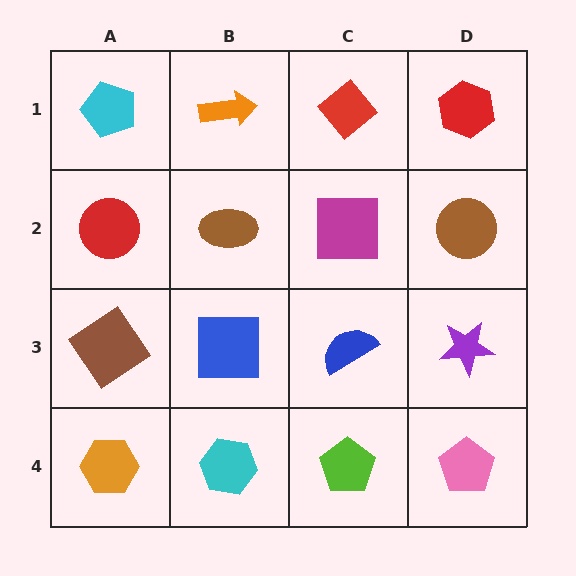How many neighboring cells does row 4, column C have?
3.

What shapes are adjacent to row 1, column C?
A magenta square (row 2, column C), an orange arrow (row 1, column B), a red hexagon (row 1, column D).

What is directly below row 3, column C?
A lime pentagon.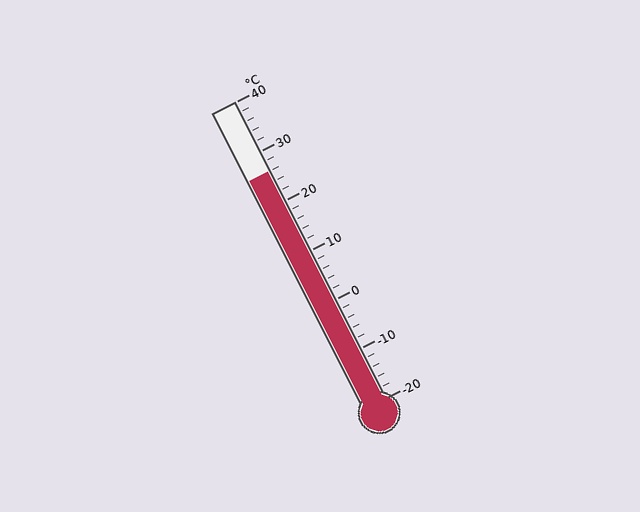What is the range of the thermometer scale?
The thermometer scale ranges from -20°C to 40°C.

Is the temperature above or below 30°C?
The temperature is below 30°C.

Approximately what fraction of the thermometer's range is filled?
The thermometer is filled to approximately 75% of its range.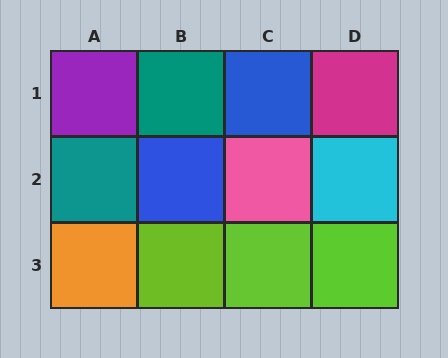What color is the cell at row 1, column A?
Purple.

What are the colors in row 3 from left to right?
Orange, lime, lime, lime.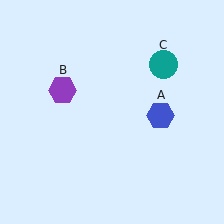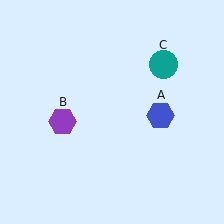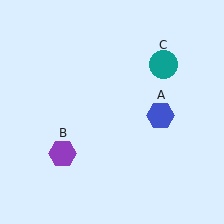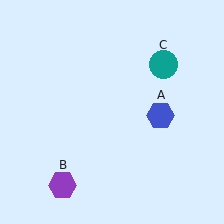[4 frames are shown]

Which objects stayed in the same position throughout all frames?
Blue hexagon (object A) and teal circle (object C) remained stationary.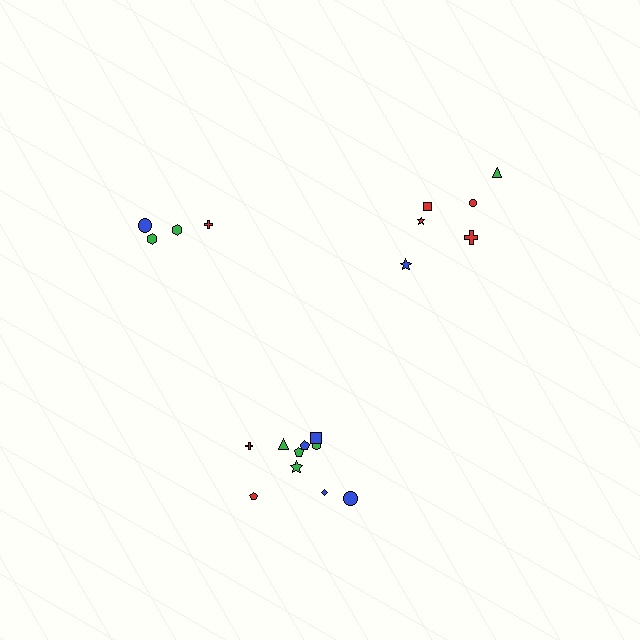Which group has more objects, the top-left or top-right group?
The top-right group.